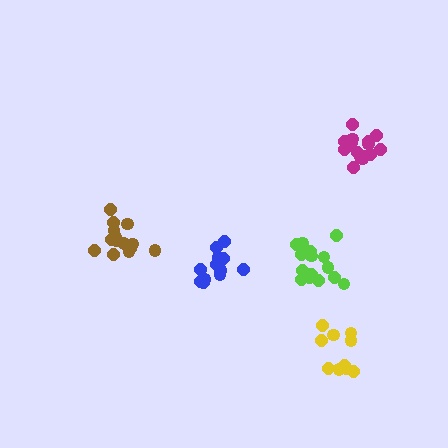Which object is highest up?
The magenta cluster is topmost.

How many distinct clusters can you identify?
There are 5 distinct clusters.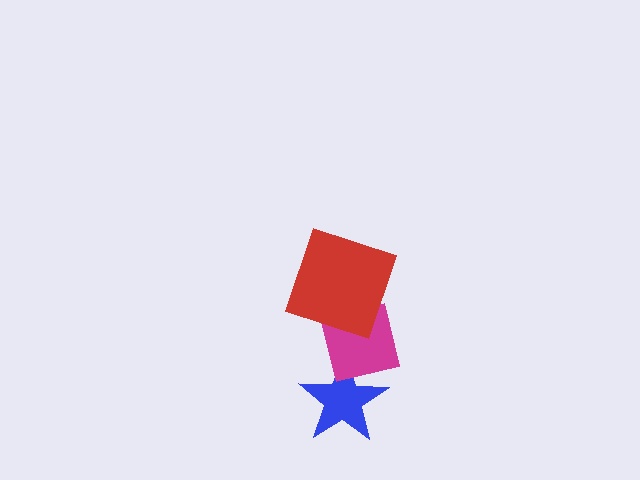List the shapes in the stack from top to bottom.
From top to bottom: the red square, the magenta square, the blue star.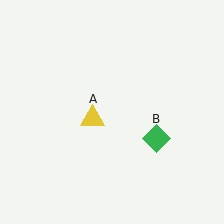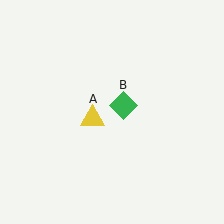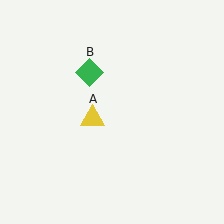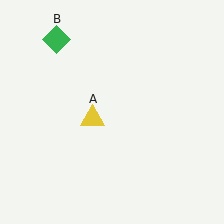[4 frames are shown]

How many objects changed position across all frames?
1 object changed position: green diamond (object B).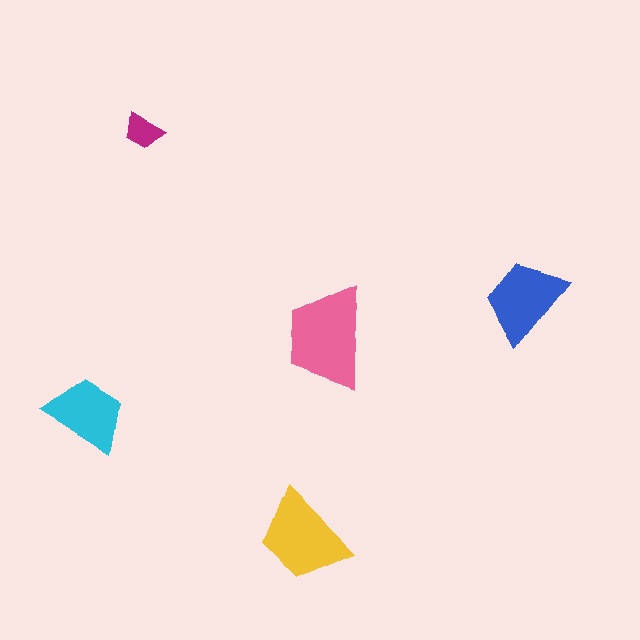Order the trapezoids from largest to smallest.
the pink one, the yellow one, the blue one, the cyan one, the magenta one.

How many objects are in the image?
There are 5 objects in the image.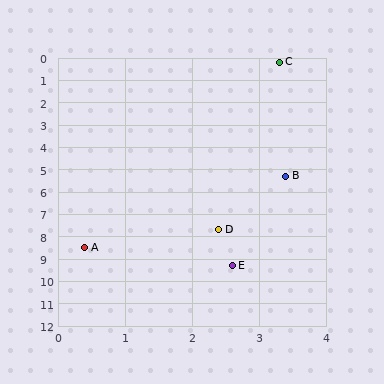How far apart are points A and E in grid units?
Points A and E are about 2.3 grid units apart.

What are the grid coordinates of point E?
Point E is at approximately (2.6, 9.3).